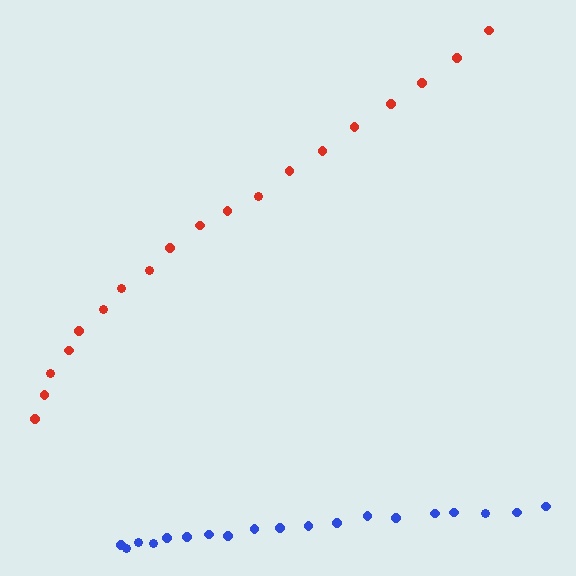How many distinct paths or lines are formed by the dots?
There are 2 distinct paths.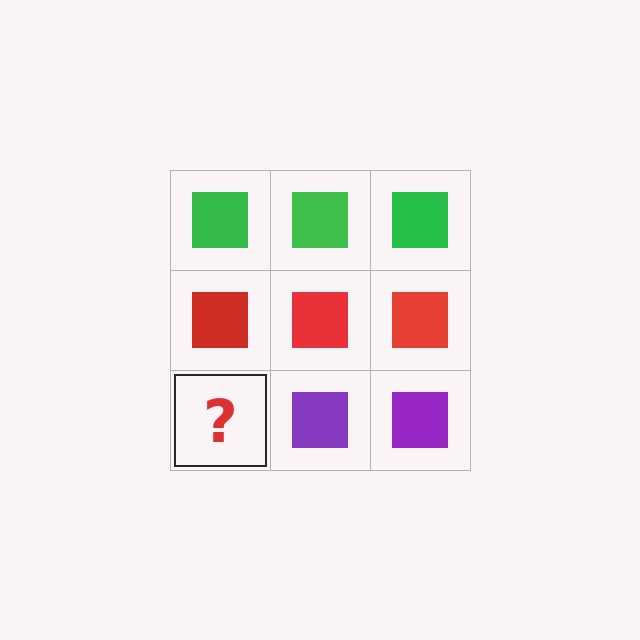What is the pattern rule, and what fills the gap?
The rule is that each row has a consistent color. The gap should be filled with a purple square.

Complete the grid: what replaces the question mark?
The question mark should be replaced with a purple square.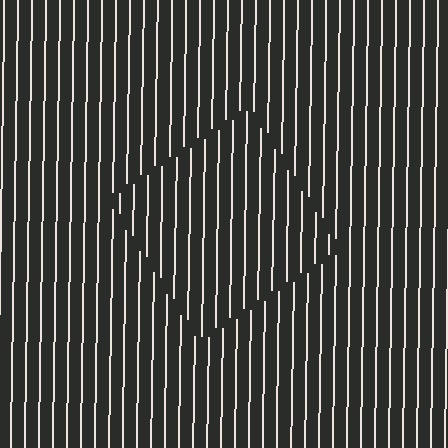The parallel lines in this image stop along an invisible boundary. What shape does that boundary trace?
An illusory square. The interior of the shape contains the same grating, shifted by half a period — the contour is defined by the phase discontinuity where line-ends from the inner and outer gratings abut.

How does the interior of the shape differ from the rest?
The interior of the shape contains the same grating, shifted by half a period — the contour is defined by the phase discontinuity where line-ends from the inner and outer gratings abut.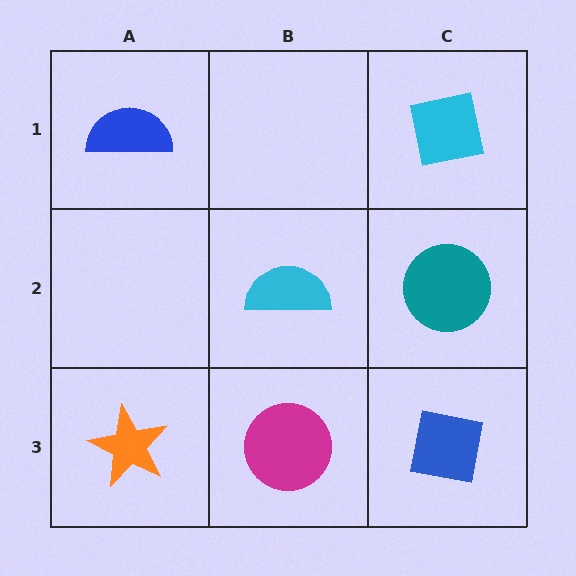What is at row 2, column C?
A teal circle.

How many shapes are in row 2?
2 shapes.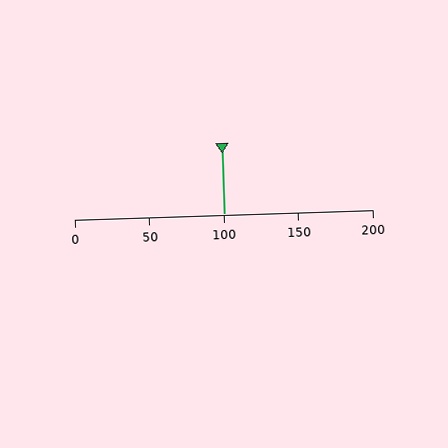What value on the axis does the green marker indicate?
The marker indicates approximately 100.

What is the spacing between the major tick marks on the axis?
The major ticks are spaced 50 apart.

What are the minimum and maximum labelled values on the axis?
The axis runs from 0 to 200.